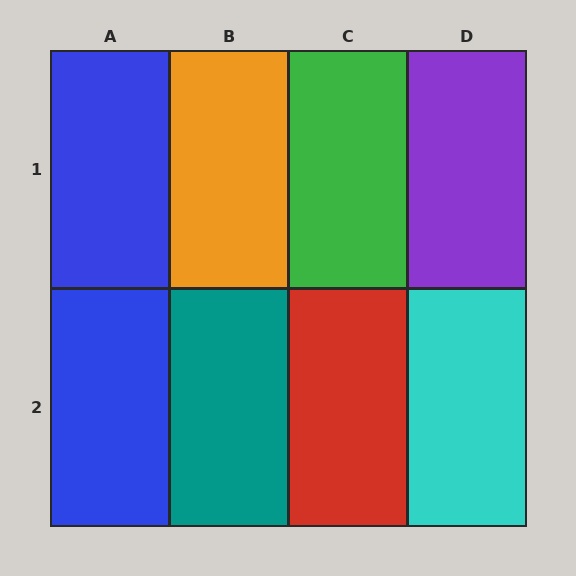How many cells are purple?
1 cell is purple.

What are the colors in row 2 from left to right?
Blue, teal, red, cyan.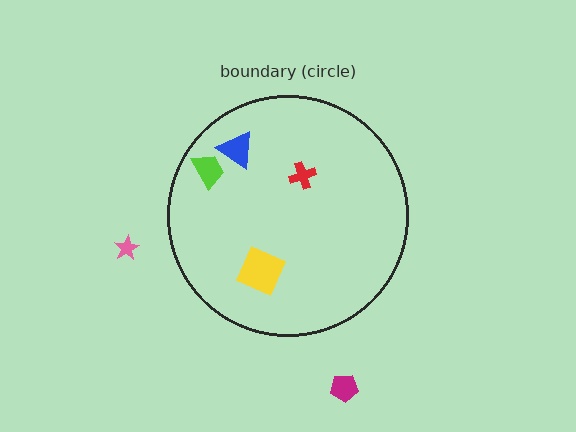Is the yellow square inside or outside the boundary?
Inside.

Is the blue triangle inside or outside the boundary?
Inside.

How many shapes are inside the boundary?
4 inside, 2 outside.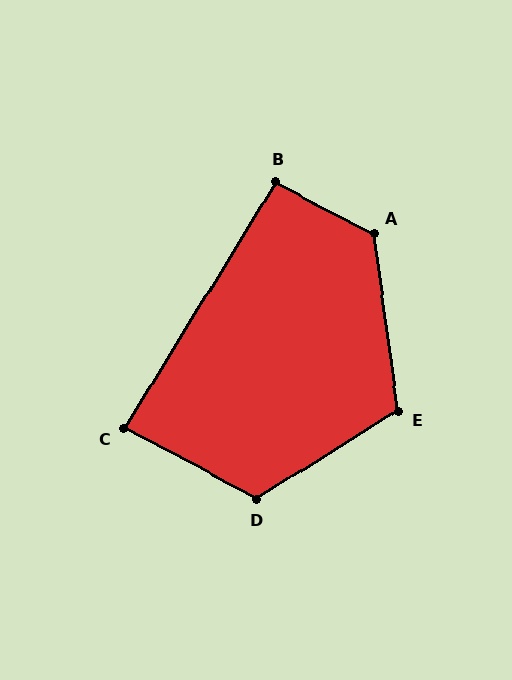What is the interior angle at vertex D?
Approximately 120 degrees (obtuse).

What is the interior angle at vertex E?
Approximately 114 degrees (obtuse).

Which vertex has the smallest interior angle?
C, at approximately 87 degrees.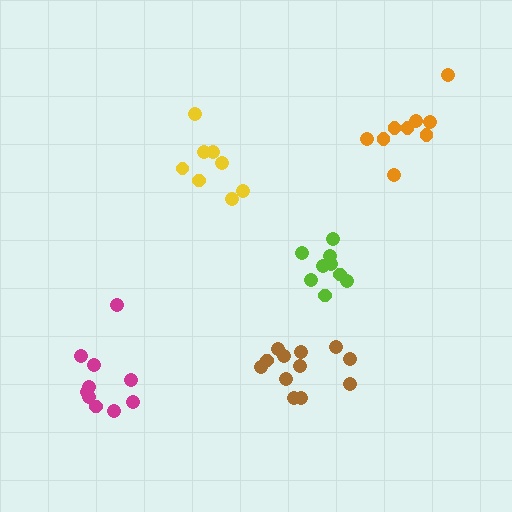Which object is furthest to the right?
The orange cluster is rightmost.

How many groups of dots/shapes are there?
There are 5 groups.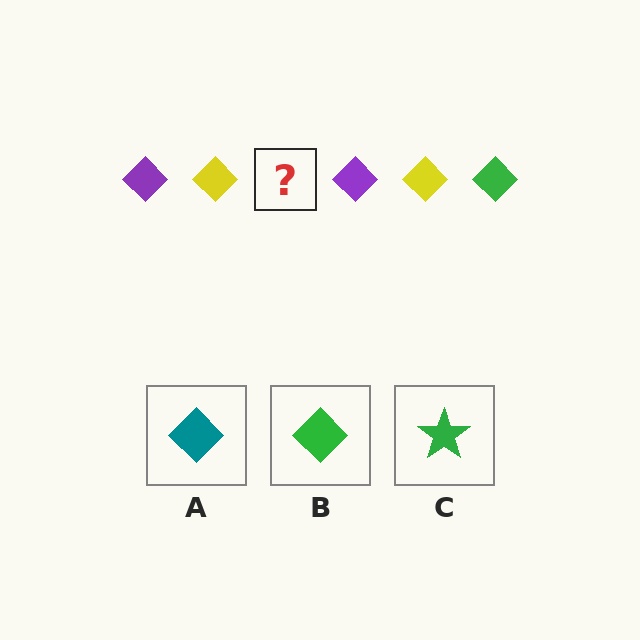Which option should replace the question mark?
Option B.